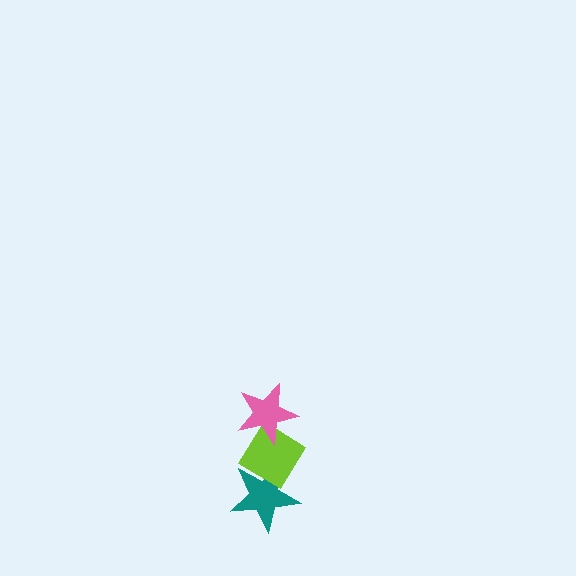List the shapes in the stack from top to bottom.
From top to bottom: the pink star, the lime diamond, the teal star.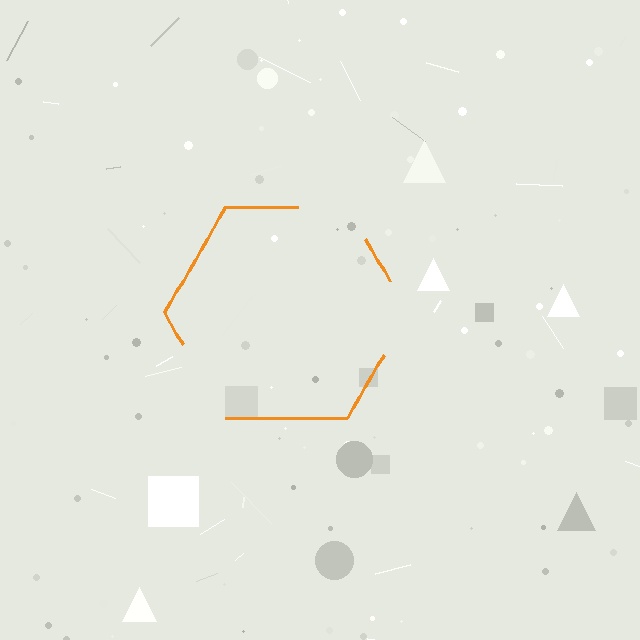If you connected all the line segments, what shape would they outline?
They would outline a hexagon.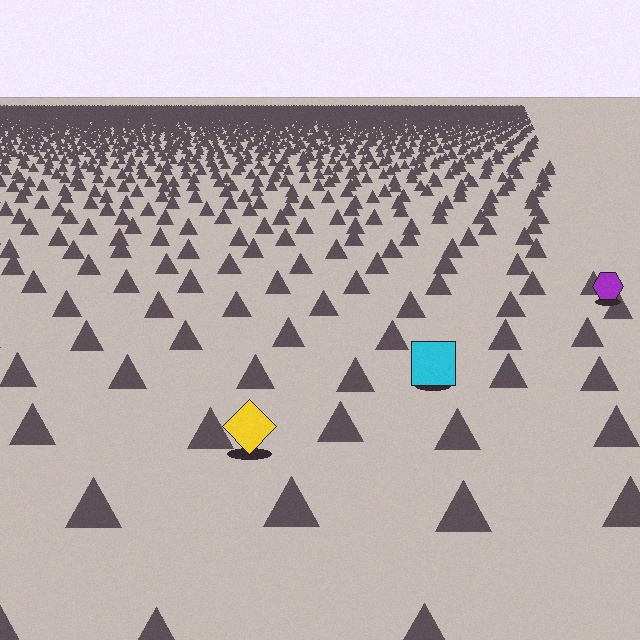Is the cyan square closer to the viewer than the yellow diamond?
No. The yellow diamond is closer — you can tell from the texture gradient: the ground texture is coarser near it.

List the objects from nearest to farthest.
From nearest to farthest: the yellow diamond, the cyan square, the purple hexagon.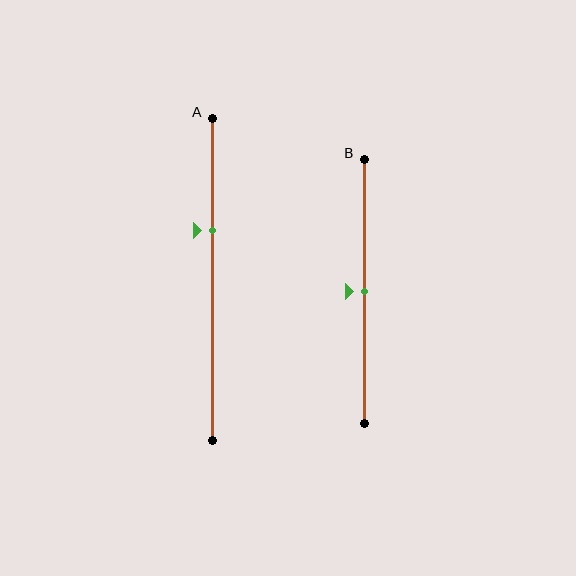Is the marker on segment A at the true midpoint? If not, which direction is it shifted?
No, the marker on segment A is shifted upward by about 15% of the segment length.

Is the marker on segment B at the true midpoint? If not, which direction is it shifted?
Yes, the marker on segment B is at the true midpoint.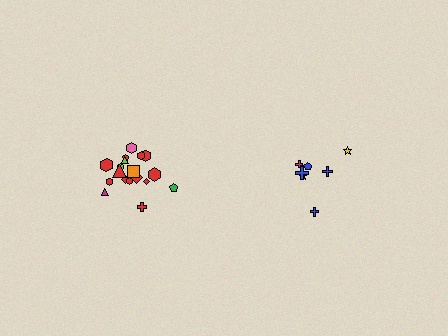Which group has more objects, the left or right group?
The left group.